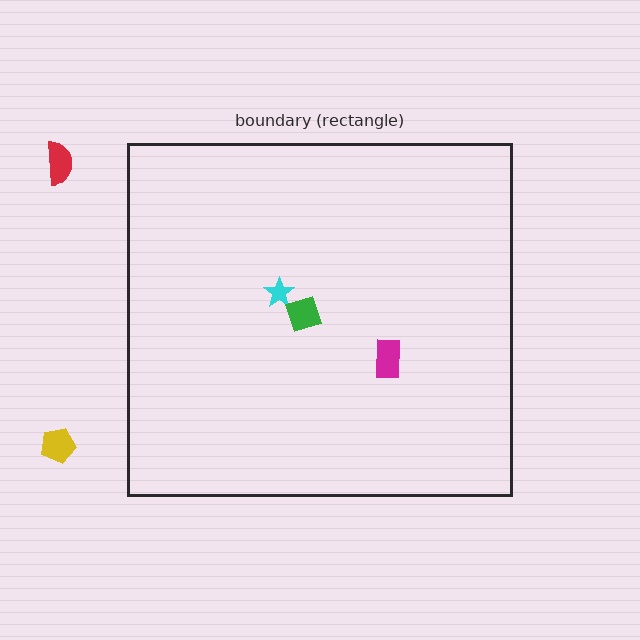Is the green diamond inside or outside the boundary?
Inside.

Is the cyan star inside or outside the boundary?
Inside.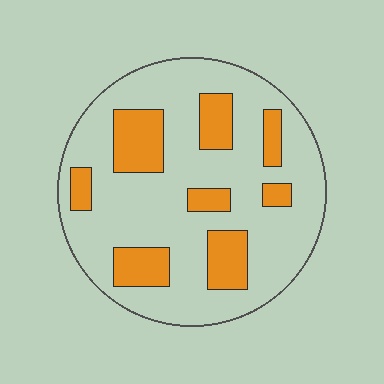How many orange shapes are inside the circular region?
8.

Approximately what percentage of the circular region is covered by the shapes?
Approximately 25%.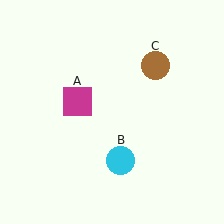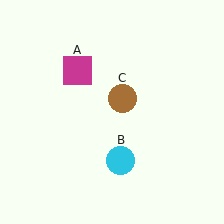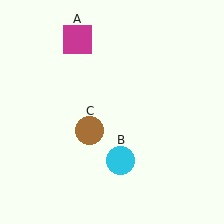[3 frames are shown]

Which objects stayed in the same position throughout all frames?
Cyan circle (object B) remained stationary.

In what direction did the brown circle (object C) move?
The brown circle (object C) moved down and to the left.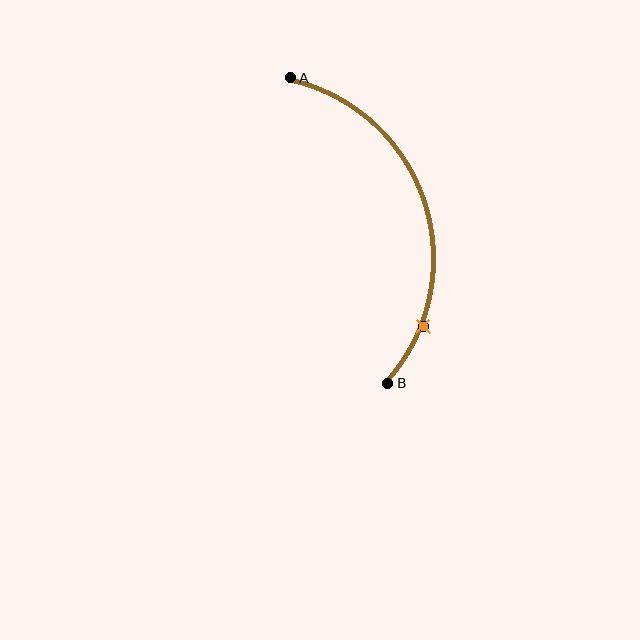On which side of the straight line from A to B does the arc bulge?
The arc bulges to the right of the straight line connecting A and B.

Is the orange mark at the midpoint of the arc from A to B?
No. The orange mark lies on the arc but is closer to endpoint B. The arc midpoint would be at the point on the curve equidistant along the arc from both A and B.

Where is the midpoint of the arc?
The arc midpoint is the point on the curve farthest from the straight line joining A and B. It sits to the right of that line.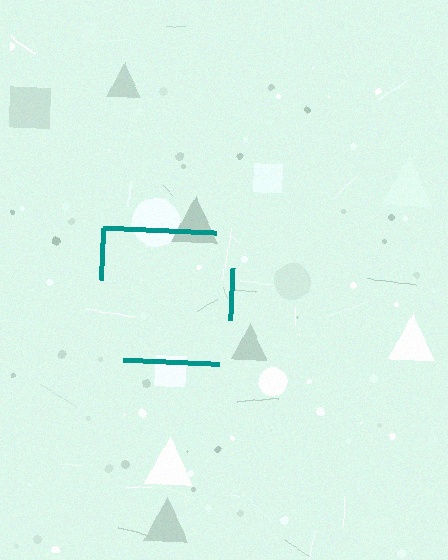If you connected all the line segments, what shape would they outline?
They would outline a square.